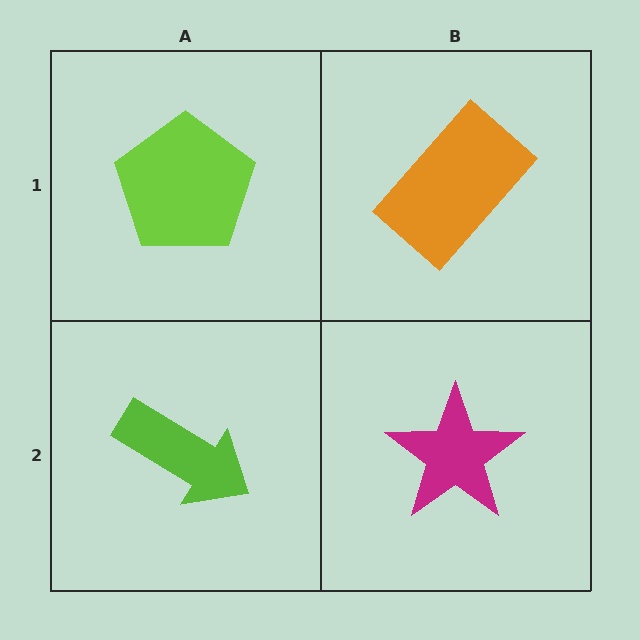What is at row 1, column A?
A lime pentagon.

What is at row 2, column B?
A magenta star.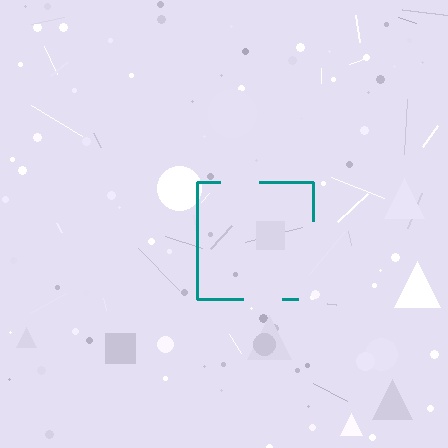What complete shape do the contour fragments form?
The contour fragments form a square.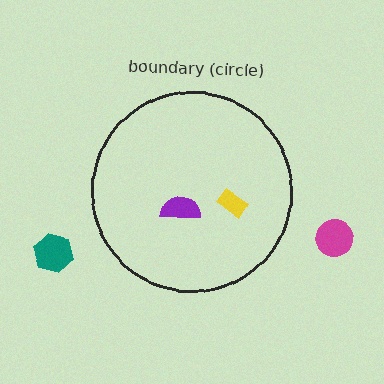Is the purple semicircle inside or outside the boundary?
Inside.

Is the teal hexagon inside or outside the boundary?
Outside.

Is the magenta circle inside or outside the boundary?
Outside.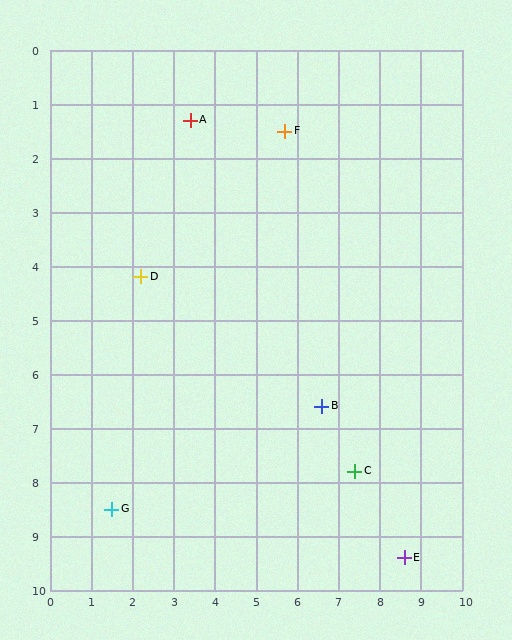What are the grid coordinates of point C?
Point C is at approximately (7.4, 7.8).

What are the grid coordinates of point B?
Point B is at approximately (6.6, 6.6).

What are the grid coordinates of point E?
Point E is at approximately (8.6, 9.4).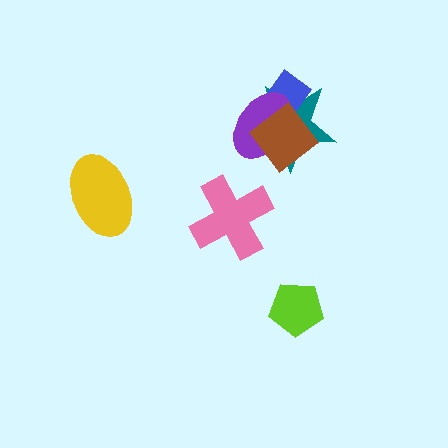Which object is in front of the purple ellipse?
The brown diamond is in front of the purple ellipse.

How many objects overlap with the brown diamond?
3 objects overlap with the brown diamond.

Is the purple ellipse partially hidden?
Yes, it is partially covered by another shape.